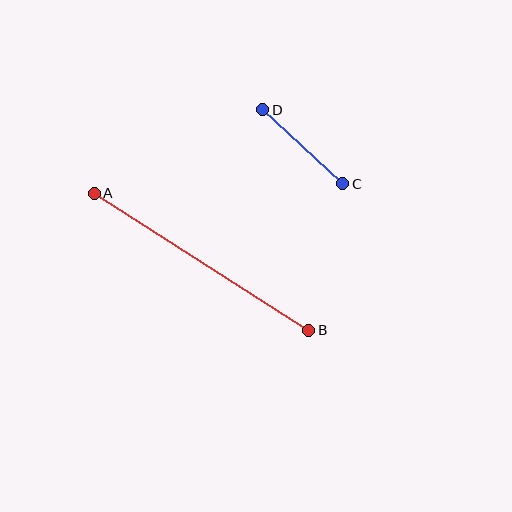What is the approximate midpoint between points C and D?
The midpoint is at approximately (303, 147) pixels.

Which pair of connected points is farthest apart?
Points A and B are farthest apart.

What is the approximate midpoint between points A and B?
The midpoint is at approximately (201, 262) pixels.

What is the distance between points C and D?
The distance is approximately 109 pixels.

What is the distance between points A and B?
The distance is approximately 254 pixels.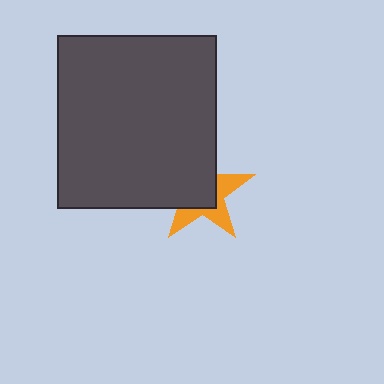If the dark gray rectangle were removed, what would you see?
You would see the complete orange star.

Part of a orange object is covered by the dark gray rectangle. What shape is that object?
It is a star.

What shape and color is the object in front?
The object in front is a dark gray rectangle.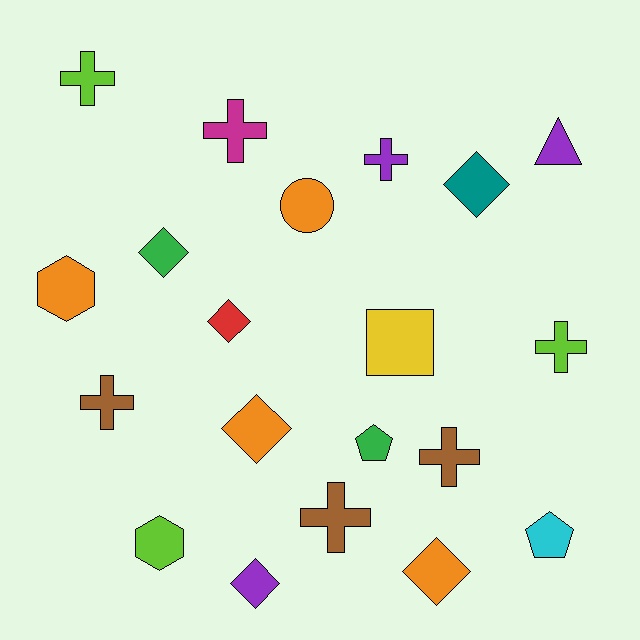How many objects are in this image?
There are 20 objects.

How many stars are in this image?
There are no stars.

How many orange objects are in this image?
There are 4 orange objects.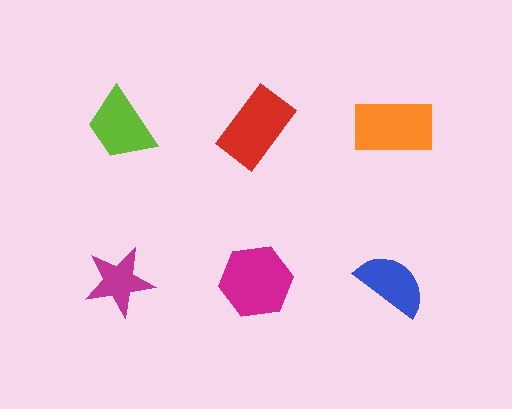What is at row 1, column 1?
A lime trapezoid.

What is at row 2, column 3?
A blue semicircle.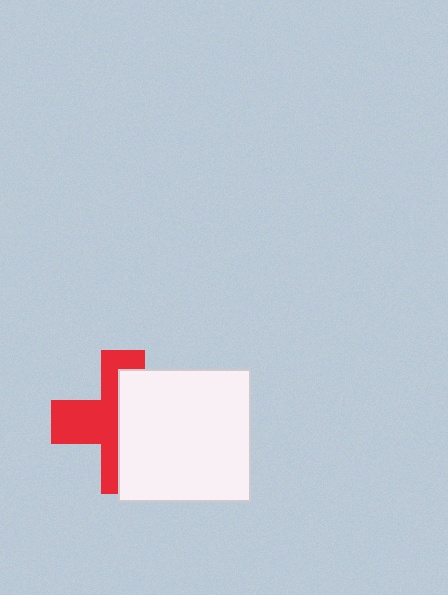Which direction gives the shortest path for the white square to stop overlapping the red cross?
Moving right gives the shortest separation.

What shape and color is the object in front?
The object in front is a white square.